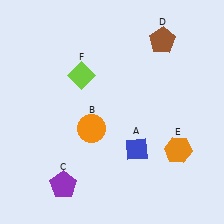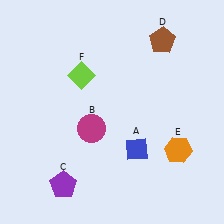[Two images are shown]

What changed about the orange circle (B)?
In Image 1, B is orange. In Image 2, it changed to magenta.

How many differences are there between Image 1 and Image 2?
There is 1 difference between the two images.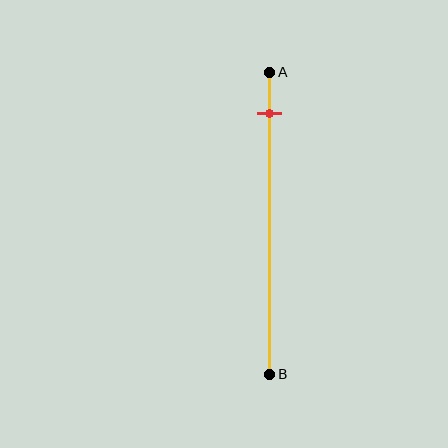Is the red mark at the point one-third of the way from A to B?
No, the mark is at about 15% from A, not at the 33% one-third point.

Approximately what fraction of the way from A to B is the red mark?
The red mark is approximately 15% of the way from A to B.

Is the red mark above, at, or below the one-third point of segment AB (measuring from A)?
The red mark is above the one-third point of segment AB.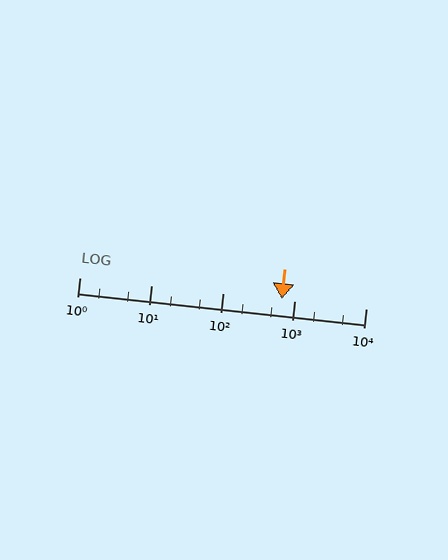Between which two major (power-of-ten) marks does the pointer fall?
The pointer is between 100 and 1000.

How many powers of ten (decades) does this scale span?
The scale spans 4 decades, from 1 to 10000.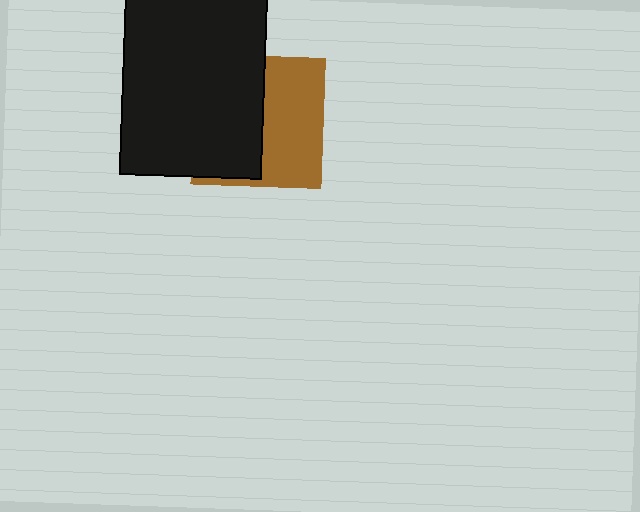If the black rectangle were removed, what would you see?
You would see the complete brown square.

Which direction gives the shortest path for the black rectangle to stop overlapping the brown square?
Moving left gives the shortest separation.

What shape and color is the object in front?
The object in front is a black rectangle.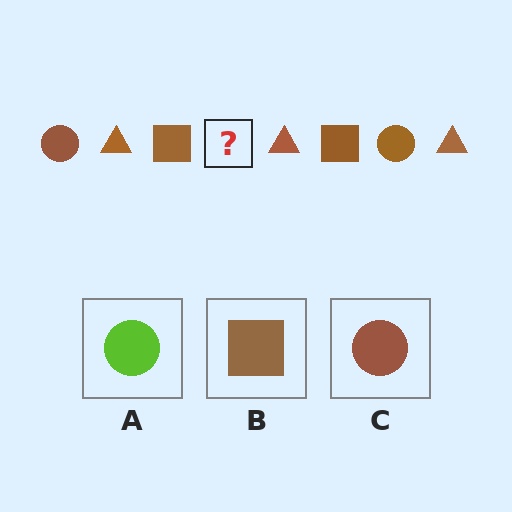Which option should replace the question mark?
Option C.